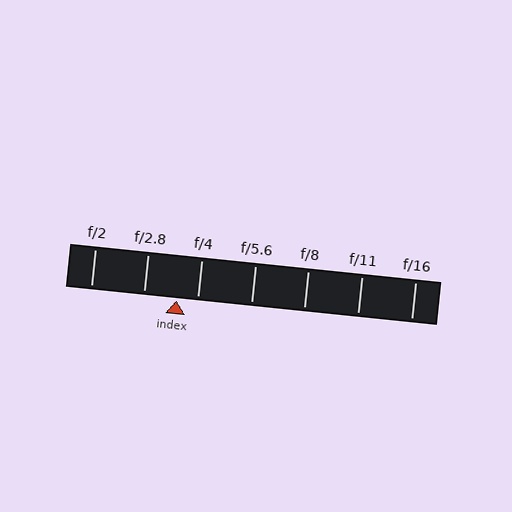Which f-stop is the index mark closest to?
The index mark is closest to f/4.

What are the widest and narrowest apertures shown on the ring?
The widest aperture shown is f/2 and the narrowest is f/16.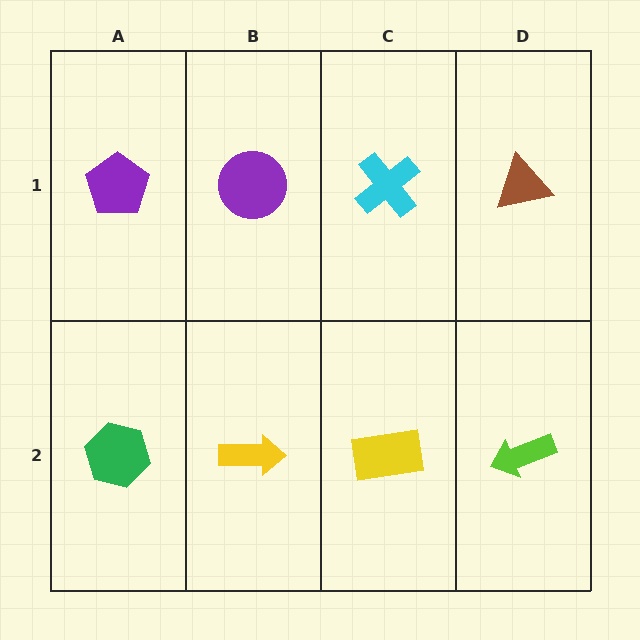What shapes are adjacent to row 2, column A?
A purple pentagon (row 1, column A), a yellow arrow (row 2, column B).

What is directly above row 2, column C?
A cyan cross.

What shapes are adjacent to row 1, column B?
A yellow arrow (row 2, column B), a purple pentagon (row 1, column A), a cyan cross (row 1, column C).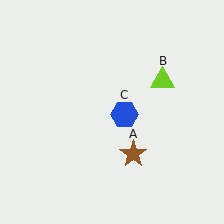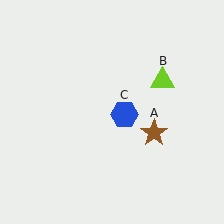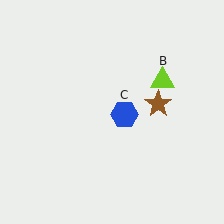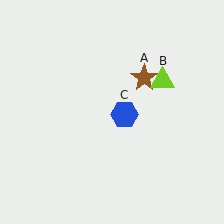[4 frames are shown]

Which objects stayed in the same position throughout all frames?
Lime triangle (object B) and blue hexagon (object C) remained stationary.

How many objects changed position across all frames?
1 object changed position: brown star (object A).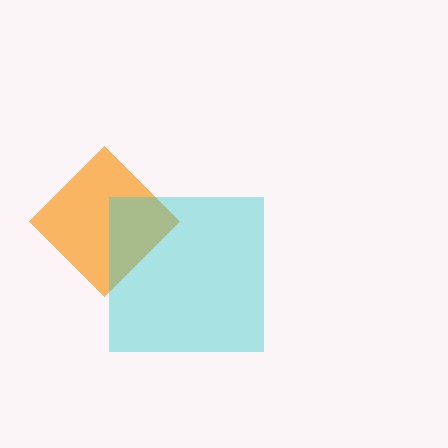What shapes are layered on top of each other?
The layered shapes are: an orange diamond, a cyan square.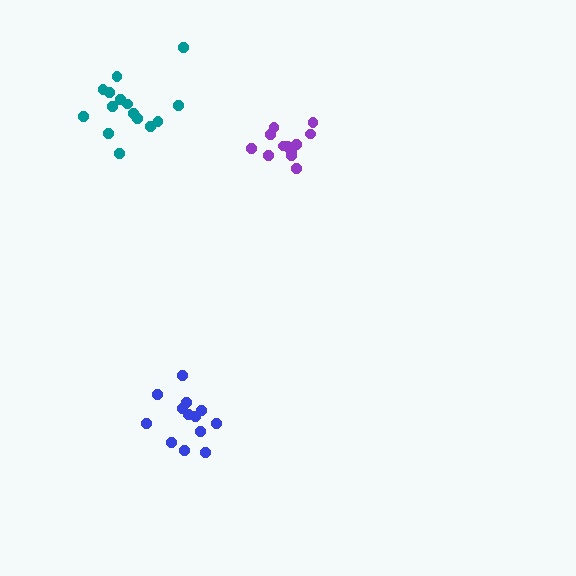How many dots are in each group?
Group 1: 15 dots, Group 2: 12 dots, Group 3: 13 dots (40 total).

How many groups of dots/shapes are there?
There are 3 groups.